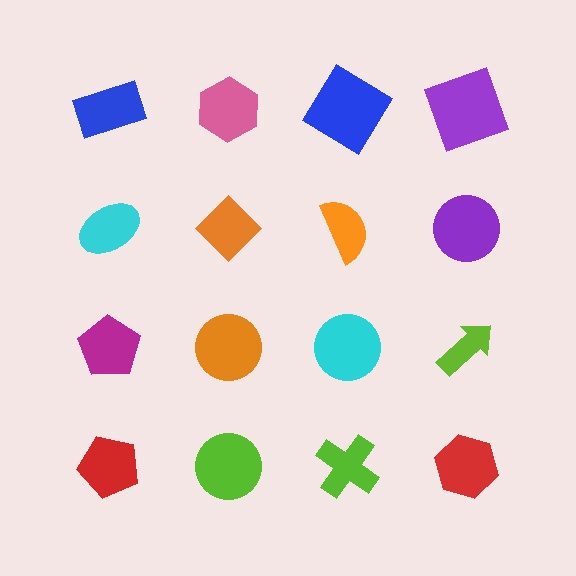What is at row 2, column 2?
An orange diamond.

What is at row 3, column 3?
A cyan circle.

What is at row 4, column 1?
A red pentagon.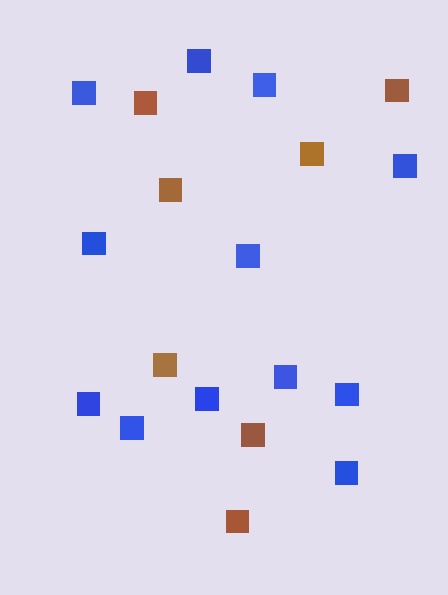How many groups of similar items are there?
There are 2 groups: one group of brown squares (7) and one group of blue squares (12).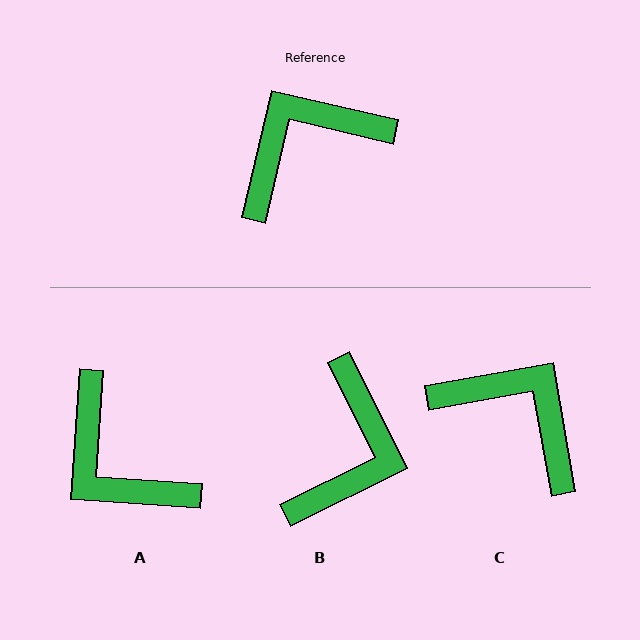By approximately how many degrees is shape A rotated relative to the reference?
Approximately 99 degrees counter-clockwise.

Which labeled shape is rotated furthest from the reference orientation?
B, about 141 degrees away.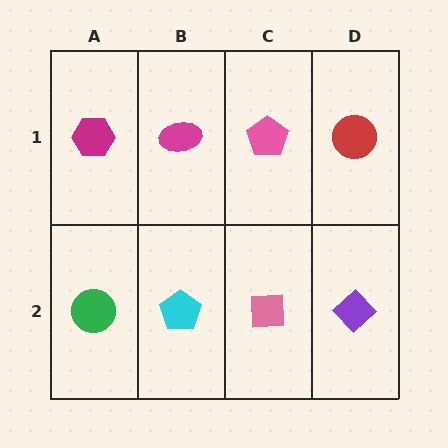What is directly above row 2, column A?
A magenta hexagon.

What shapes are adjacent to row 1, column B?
A cyan pentagon (row 2, column B), a magenta hexagon (row 1, column A), a pink pentagon (row 1, column C).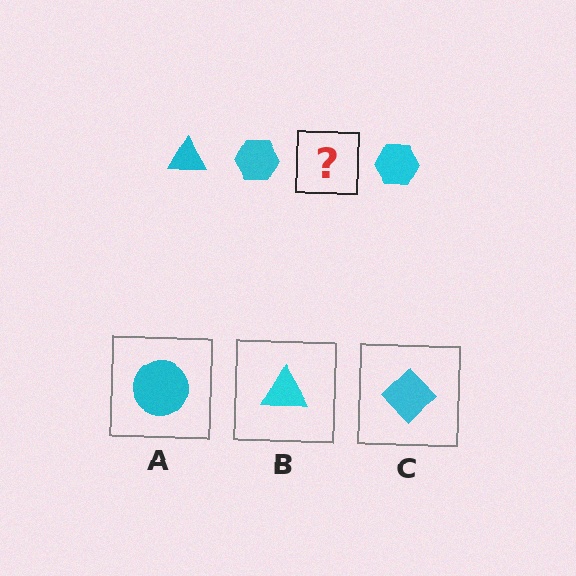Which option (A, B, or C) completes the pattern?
B.